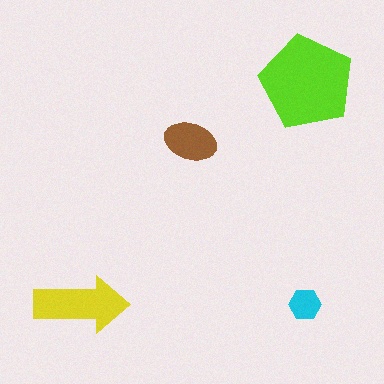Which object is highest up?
The lime pentagon is topmost.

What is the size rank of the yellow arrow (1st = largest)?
2nd.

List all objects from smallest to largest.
The cyan hexagon, the brown ellipse, the yellow arrow, the lime pentagon.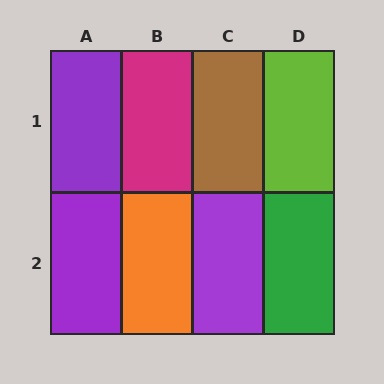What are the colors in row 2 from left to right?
Purple, orange, purple, green.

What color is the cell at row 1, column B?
Magenta.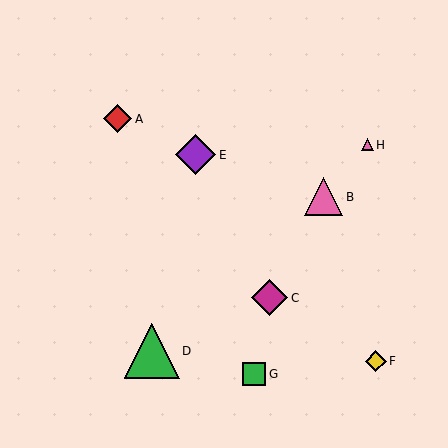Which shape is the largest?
The green triangle (labeled D) is the largest.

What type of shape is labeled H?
Shape H is a pink triangle.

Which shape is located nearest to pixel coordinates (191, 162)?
The purple diamond (labeled E) at (196, 155) is nearest to that location.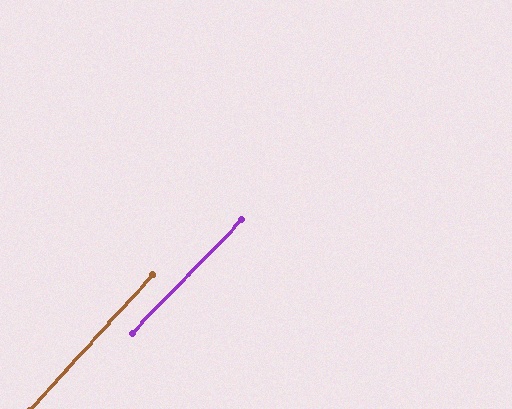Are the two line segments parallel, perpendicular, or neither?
Parallel — their directions differ by only 1.7°.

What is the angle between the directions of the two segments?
Approximately 2 degrees.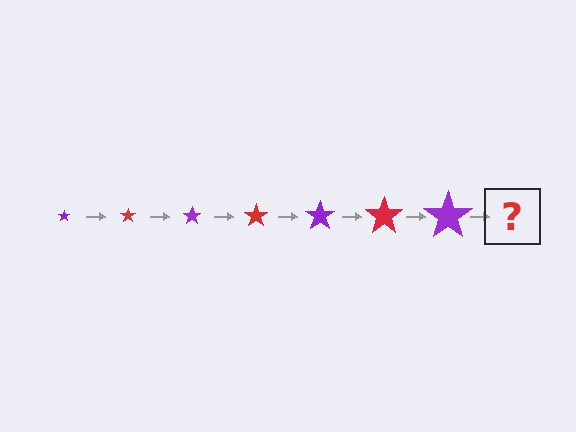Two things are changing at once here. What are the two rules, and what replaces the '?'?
The two rules are that the star grows larger each step and the color cycles through purple and red. The '?' should be a red star, larger than the previous one.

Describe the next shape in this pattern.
It should be a red star, larger than the previous one.